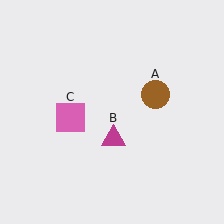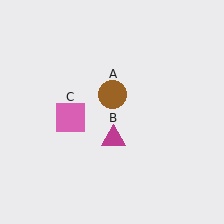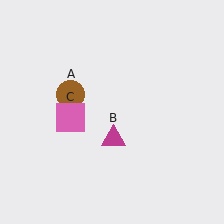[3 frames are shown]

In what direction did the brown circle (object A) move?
The brown circle (object A) moved left.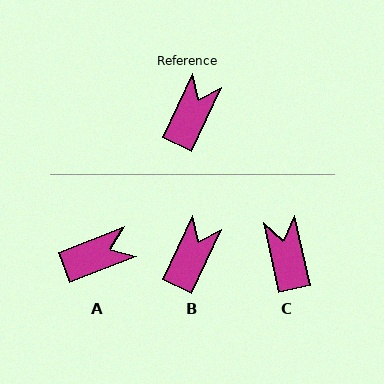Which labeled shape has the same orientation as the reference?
B.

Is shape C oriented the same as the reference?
No, it is off by about 38 degrees.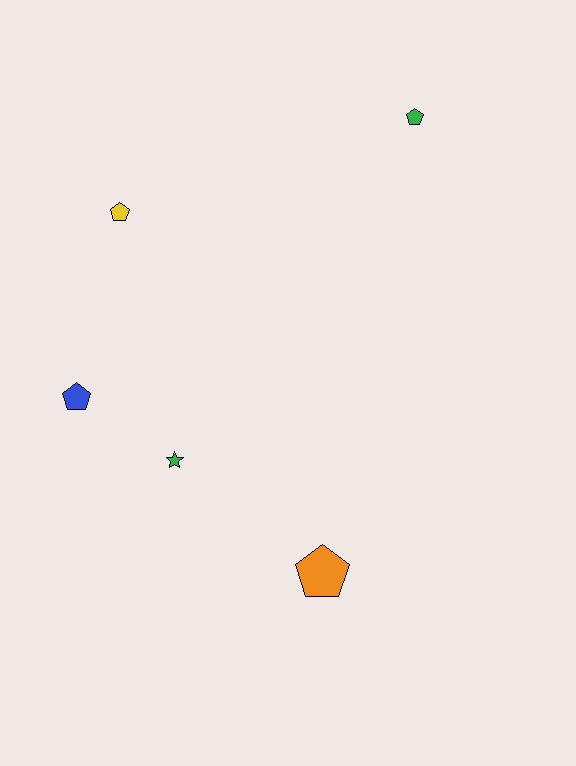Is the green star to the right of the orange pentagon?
No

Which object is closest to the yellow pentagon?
The blue pentagon is closest to the yellow pentagon.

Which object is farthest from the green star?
The green pentagon is farthest from the green star.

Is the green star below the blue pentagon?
Yes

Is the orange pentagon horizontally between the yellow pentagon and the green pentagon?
Yes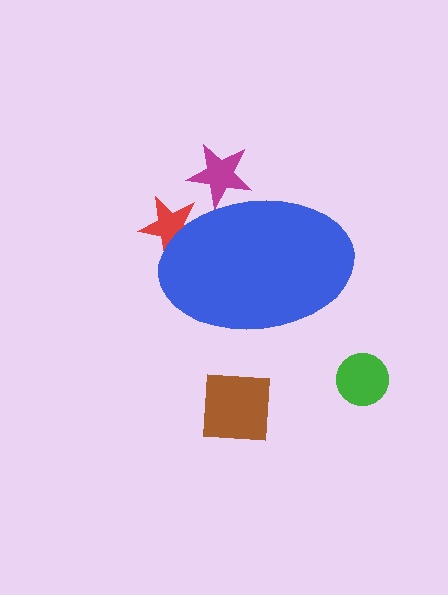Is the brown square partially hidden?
No, the brown square is fully visible.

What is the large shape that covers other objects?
A blue ellipse.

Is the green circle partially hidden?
No, the green circle is fully visible.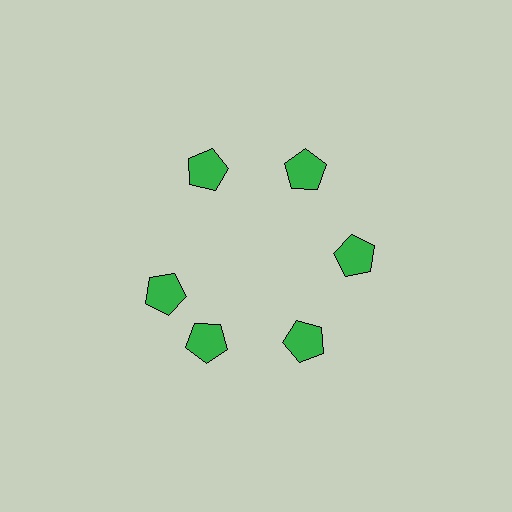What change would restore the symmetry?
The symmetry would be restored by rotating it back into even spacing with its neighbors so that all 6 pentagons sit at equal angles and equal distance from the center.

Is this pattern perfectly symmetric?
No. The 6 green pentagons are arranged in a ring, but one element near the 9 o'clock position is rotated out of alignment along the ring, breaking the 6-fold rotational symmetry.